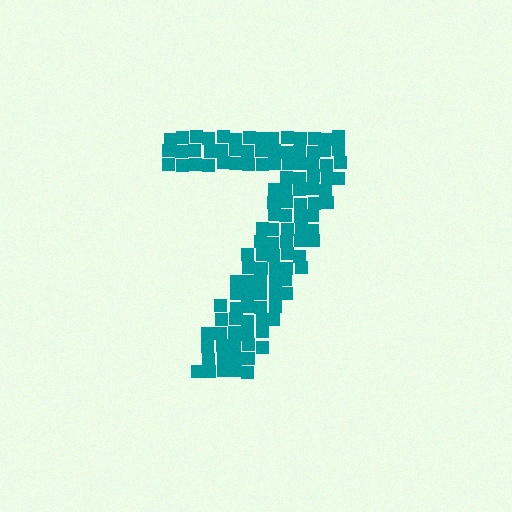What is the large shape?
The large shape is the digit 7.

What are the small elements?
The small elements are squares.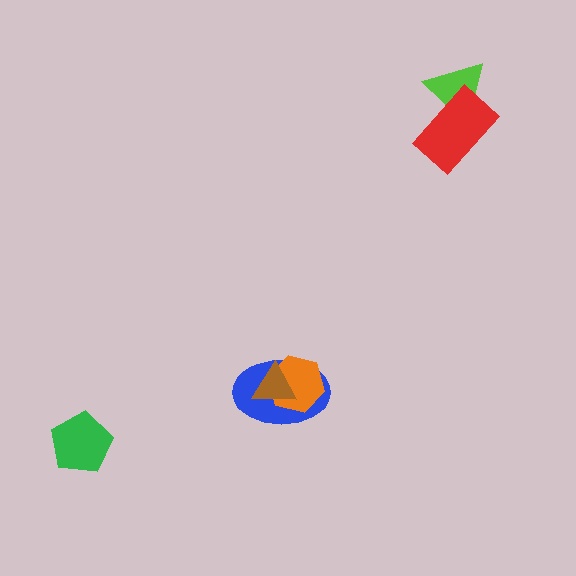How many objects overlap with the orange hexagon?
2 objects overlap with the orange hexagon.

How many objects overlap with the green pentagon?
0 objects overlap with the green pentagon.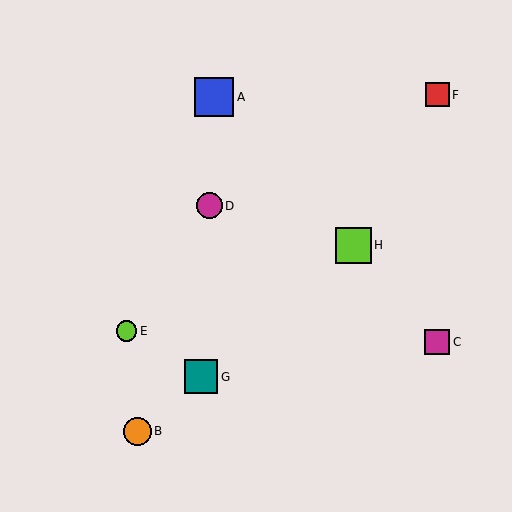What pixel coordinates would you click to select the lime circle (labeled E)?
Click at (126, 331) to select the lime circle E.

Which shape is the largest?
The blue square (labeled A) is the largest.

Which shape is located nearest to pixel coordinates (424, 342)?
The magenta square (labeled C) at (437, 342) is nearest to that location.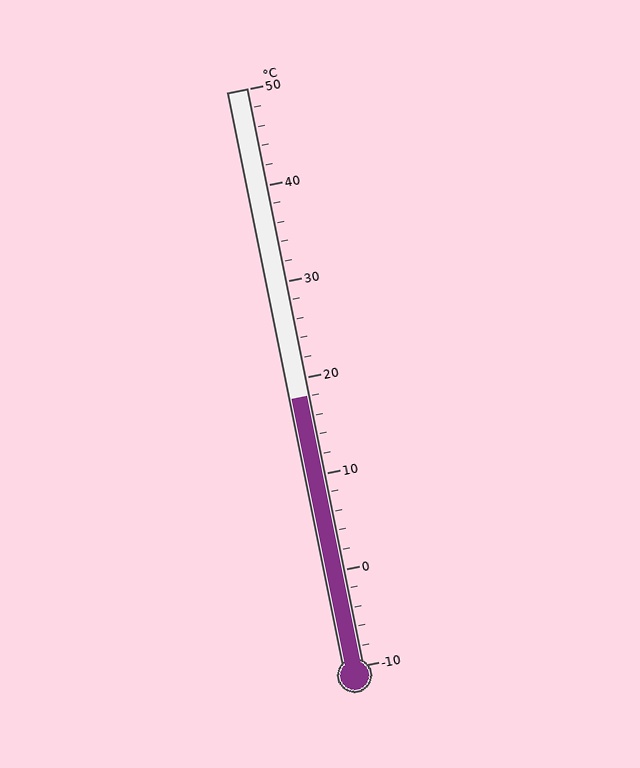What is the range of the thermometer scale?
The thermometer scale ranges from -10°C to 50°C.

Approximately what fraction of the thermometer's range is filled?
The thermometer is filled to approximately 45% of its range.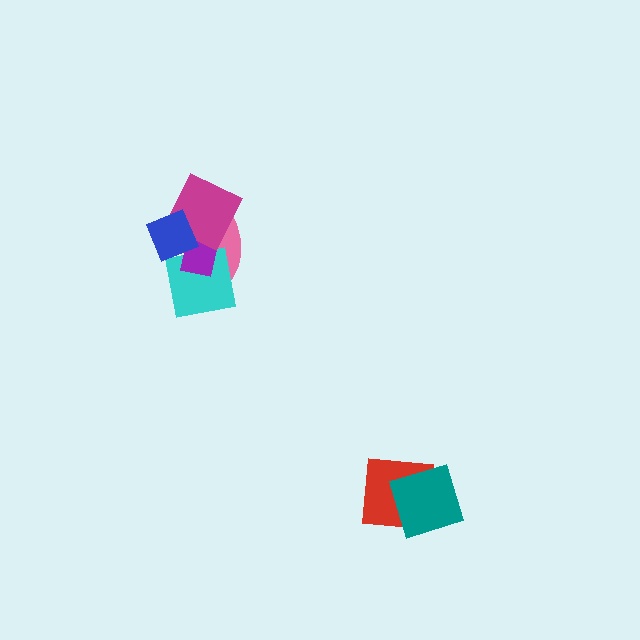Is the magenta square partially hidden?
Yes, it is partially covered by another shape.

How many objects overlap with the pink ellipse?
4 objects overlap with the pink ellipse.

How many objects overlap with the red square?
1 object overlaps with the red square.